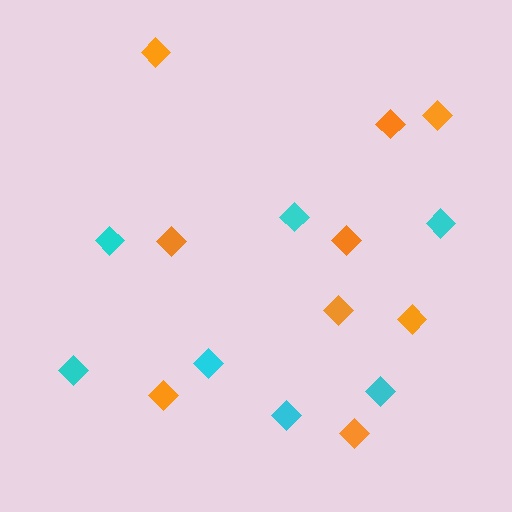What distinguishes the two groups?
There are 2 groups: one group of cyan diamonds (7) and one group of orange diamonds (9).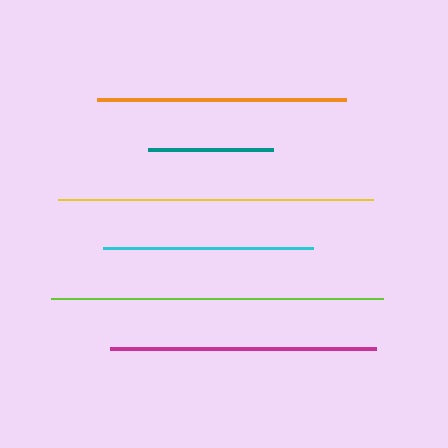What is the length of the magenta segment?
The magenta segment is approximately 266 pixels long.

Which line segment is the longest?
The lime line is the longest at approximately 332 pixels.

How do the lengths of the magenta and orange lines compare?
The magenta and orange lines are approximately the same length.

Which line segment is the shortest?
The teal line is the shortest at approximately 126 pixels.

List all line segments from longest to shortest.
From longest to shortest: lime, yellow, magenta, orange, cyan, teal.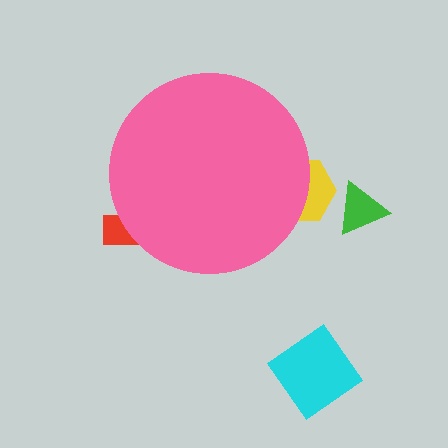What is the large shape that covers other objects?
A pink circle.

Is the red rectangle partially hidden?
Yes, the red rectangle is partially hidden behind the pink circle.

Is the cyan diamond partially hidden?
No, the cyan diamond is fully visible.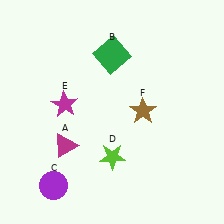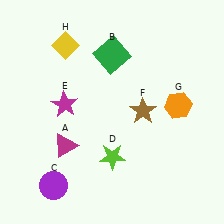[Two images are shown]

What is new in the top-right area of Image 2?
An orange hexagon (G) was added in the top-right area of Image 2.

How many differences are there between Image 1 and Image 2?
There are 2 differences between the two images.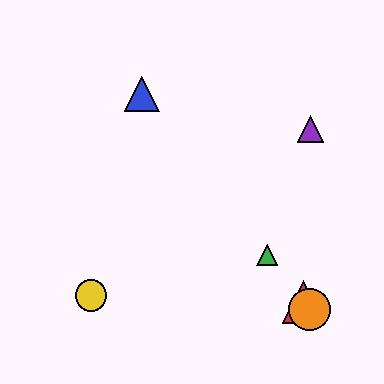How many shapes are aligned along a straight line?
4 shapes (the red triangle, the blue triangle, the green triangle, the orange circle) are aligned along a straight line.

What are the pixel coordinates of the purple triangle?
The purple triangle is at (311, 129).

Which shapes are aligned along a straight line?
The red triangle, the blue triangle, the green triangle, the orange circle are aligned along a straight line.